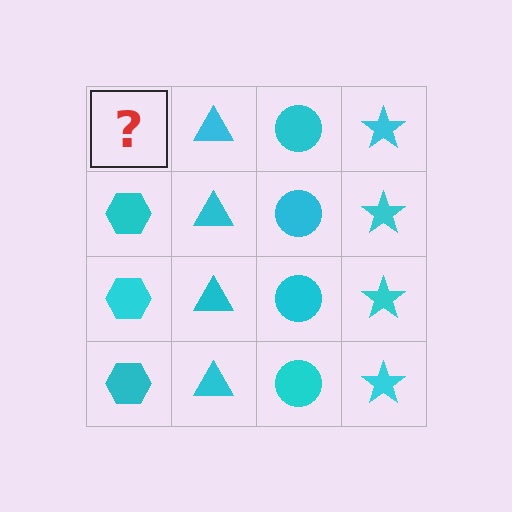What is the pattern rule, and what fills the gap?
The rule is that each column has a consistent shape. The gap should be filled with a cyan hexagon.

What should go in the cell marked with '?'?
The missing cell should contain a cyan hexagon.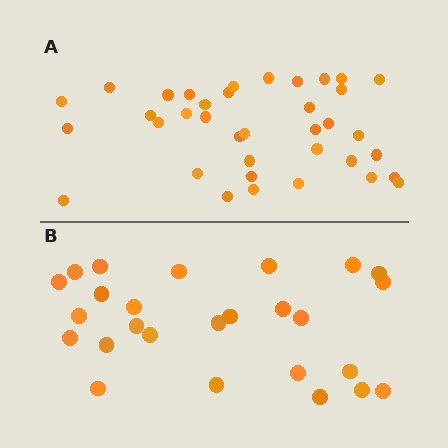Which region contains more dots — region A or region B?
Region A (the top region) has more dots.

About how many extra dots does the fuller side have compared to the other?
Region A has roughly 12 or so more dots than region B.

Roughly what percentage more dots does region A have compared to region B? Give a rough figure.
About 40% more.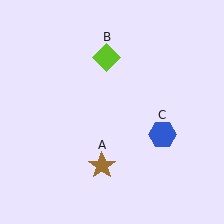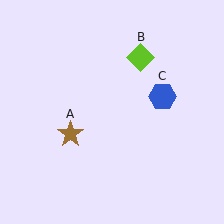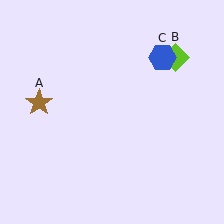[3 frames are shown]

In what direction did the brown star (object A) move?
The brown star (object A) moved up and to the left.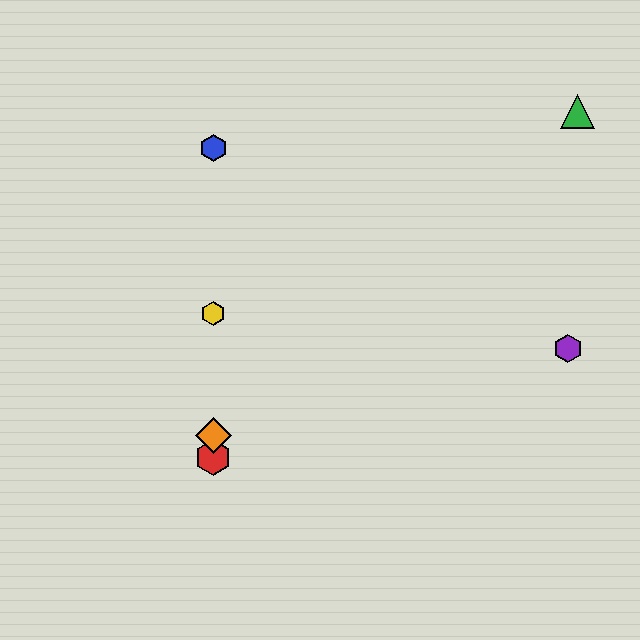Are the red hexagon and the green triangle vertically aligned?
No, the red hexagon is at x≈213 and the green triangle is at x≈577.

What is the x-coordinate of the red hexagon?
The red hexagon is at x≈213.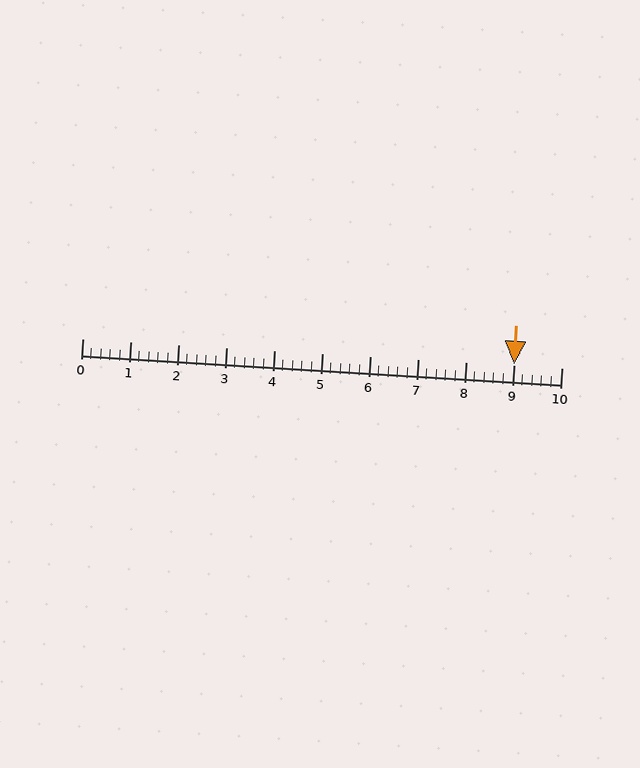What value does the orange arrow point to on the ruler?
The orange arrow points to approximately 9.0.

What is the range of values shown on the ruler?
The ruler shows values from 0 to 10.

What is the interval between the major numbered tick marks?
The major tick marks are spaced 1 units apart.